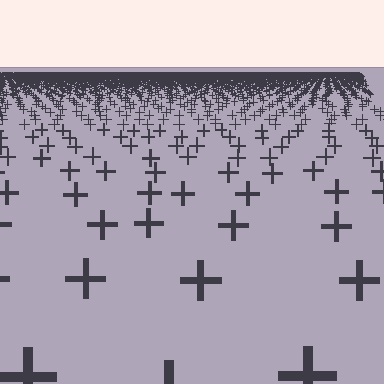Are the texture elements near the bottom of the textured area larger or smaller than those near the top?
Larger. Near the bottom, elements are closer to the viewer and appear at a bigger on-screen size.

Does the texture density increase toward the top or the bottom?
Density increases toward the top.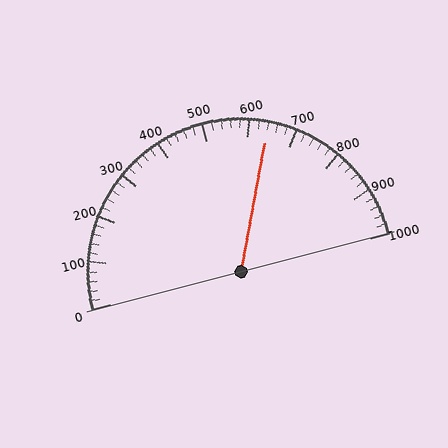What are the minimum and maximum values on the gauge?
The gauge ranges from 0 to 1000.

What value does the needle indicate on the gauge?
The needle indicates approximately 640.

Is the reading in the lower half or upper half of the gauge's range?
The reading is in the upper half of the range (0 to 1000).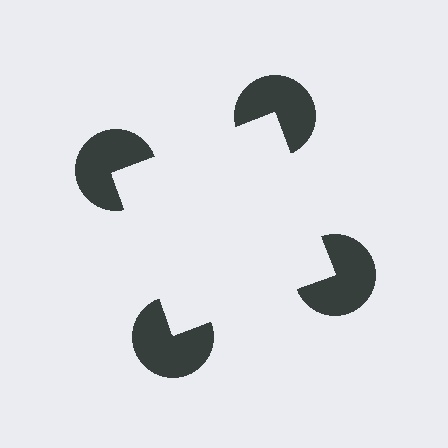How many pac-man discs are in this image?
There are 4 — one at each vertex of the illusory square.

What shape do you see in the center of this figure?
An illusory square — its edges are inferred from the aligned wedge cuts in the pac-man discs, not physically drawn.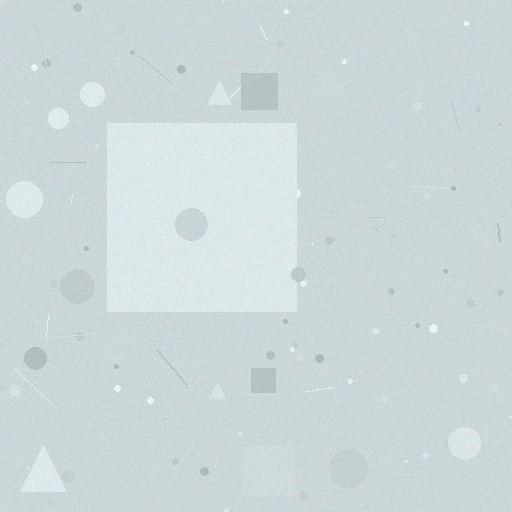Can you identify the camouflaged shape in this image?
The camouflaged shape is a square.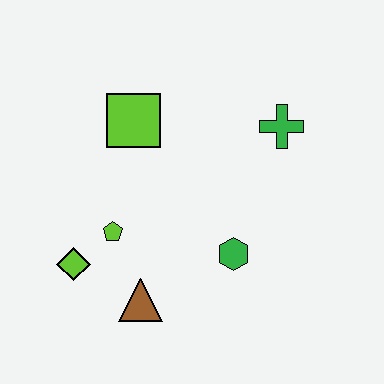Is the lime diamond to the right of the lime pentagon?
No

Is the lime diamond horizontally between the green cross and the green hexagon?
No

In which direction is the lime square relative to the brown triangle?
The lime square is above the brown triangle.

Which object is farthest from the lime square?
The brown triangle is farthest from the lime square.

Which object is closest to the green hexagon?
The brown triangle is closest to the green hexagon.